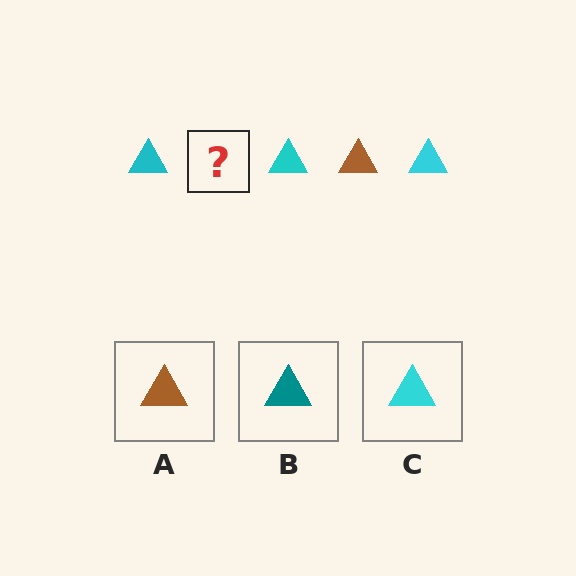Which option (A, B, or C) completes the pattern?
A.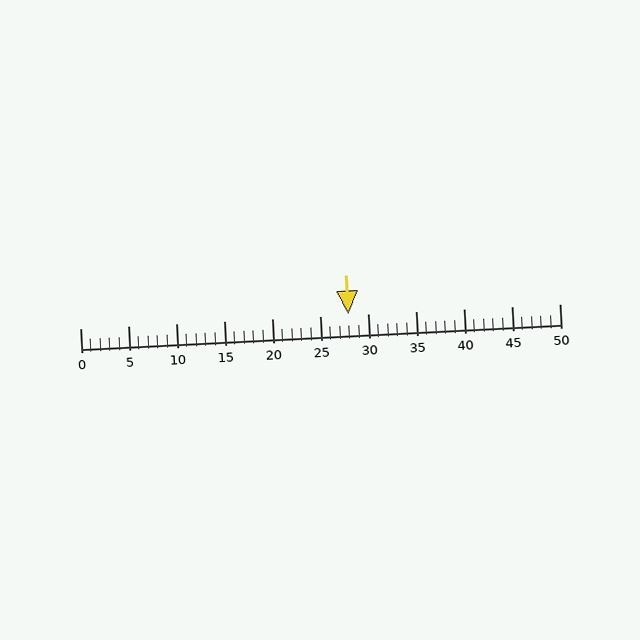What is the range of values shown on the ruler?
The ruler shows values from 0 to 50.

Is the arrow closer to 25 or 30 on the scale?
The arrow is closer to 30.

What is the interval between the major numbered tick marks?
The major tick marks are spaced 5 units apart.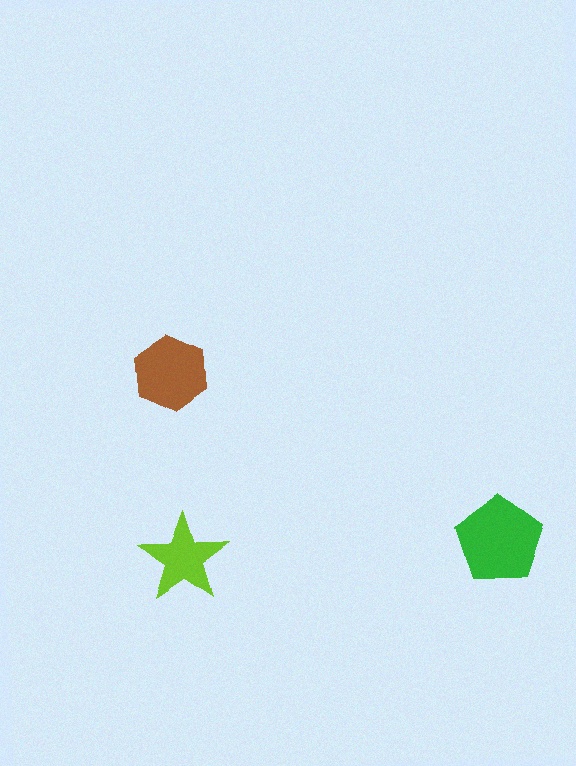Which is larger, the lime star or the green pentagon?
The green pentagon.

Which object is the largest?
The green pentagon.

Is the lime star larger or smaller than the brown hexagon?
Smaller.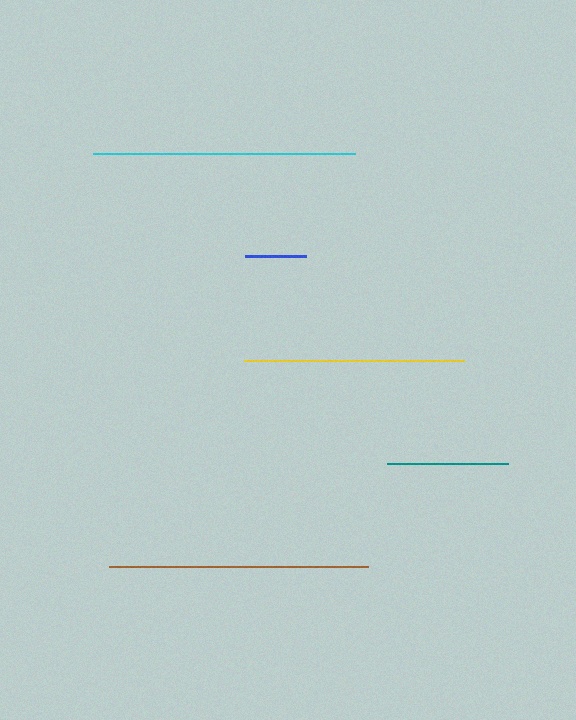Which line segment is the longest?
The cyan line is the longest at approximately 262 pixels.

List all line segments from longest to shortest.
From longest to shortest: cyan, brown, yellow, teal, blue.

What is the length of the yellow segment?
The yellow segment is approximately 219 pixels long.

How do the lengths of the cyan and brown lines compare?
The cyan and brown lines are approximately the same length.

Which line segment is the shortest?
The blue line is the shortest at approximately 61 pixels.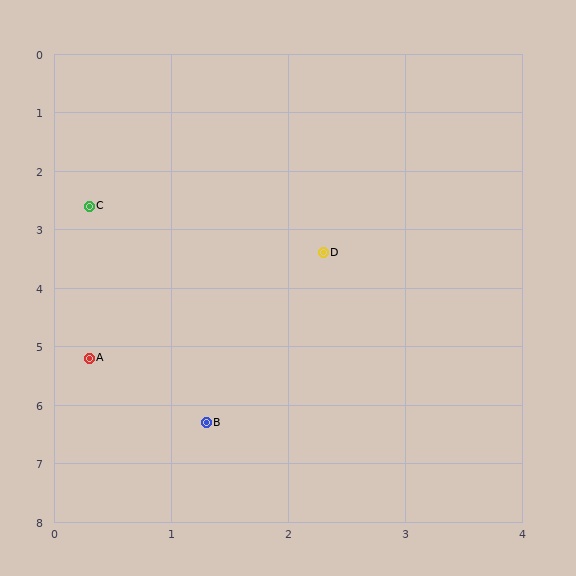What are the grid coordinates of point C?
Point C is at approximately (0.3, 2.6).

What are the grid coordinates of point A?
Point A is at approximately (0.3, 5.2).